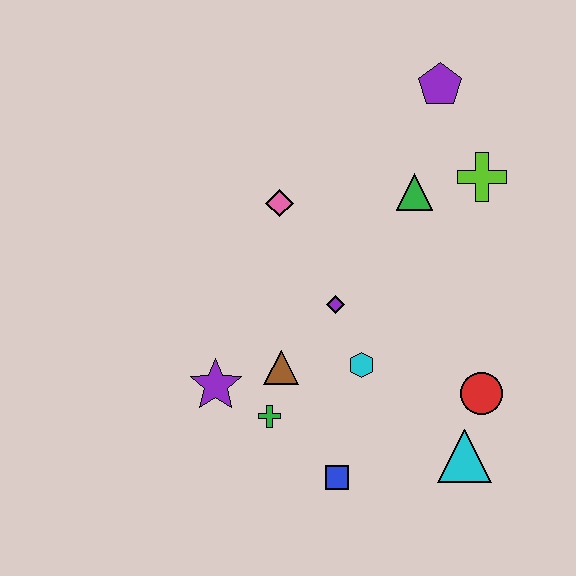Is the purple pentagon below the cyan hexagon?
No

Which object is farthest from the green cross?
The purple pentagon is farthest from the green cross.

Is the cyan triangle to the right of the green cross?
Yes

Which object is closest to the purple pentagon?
The lime cross is closest to the purple pentagon.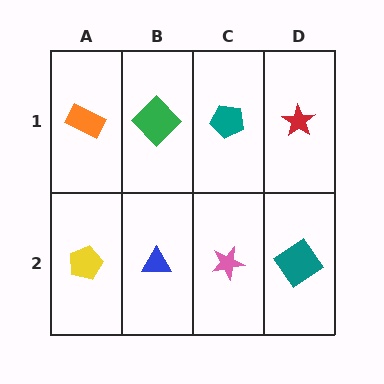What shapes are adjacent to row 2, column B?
A green diamond (row 1, column B), a yellow pentagon (row 2, column A), a pink star (row 2, column C).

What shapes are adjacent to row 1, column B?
A blue triangle (row 2, column B), an orange rectangle (row 1, column A), a teal pentagon (row 1, column C).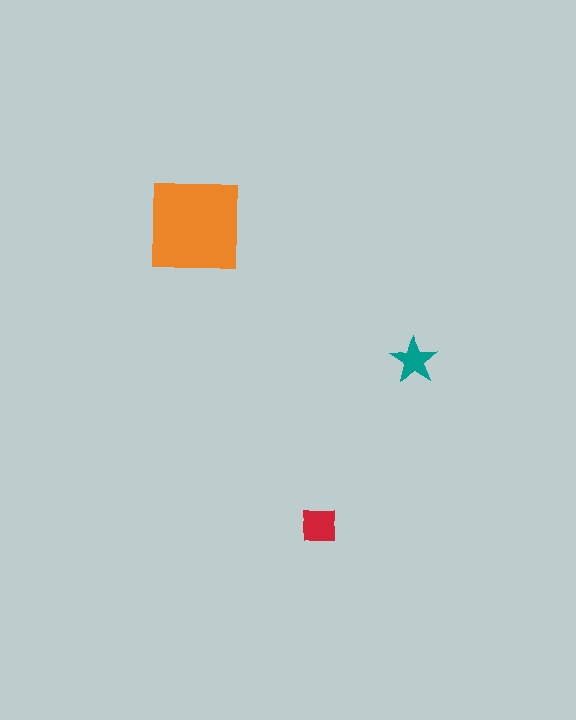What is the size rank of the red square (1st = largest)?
2nd.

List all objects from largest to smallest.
The orange square, the red square, the teal star.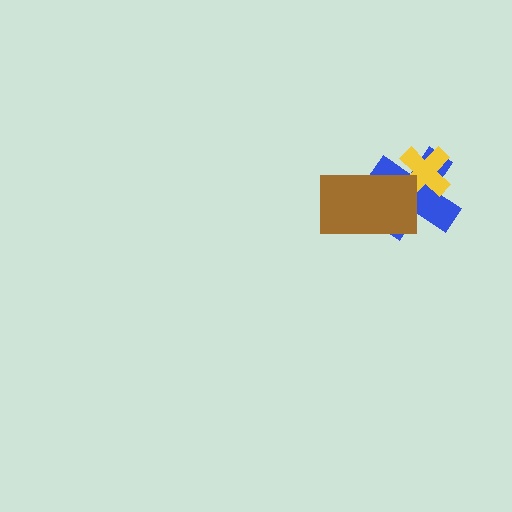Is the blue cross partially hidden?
Yes, it is partially covered by another shape.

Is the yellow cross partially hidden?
Yes, it is partially covered by another shape.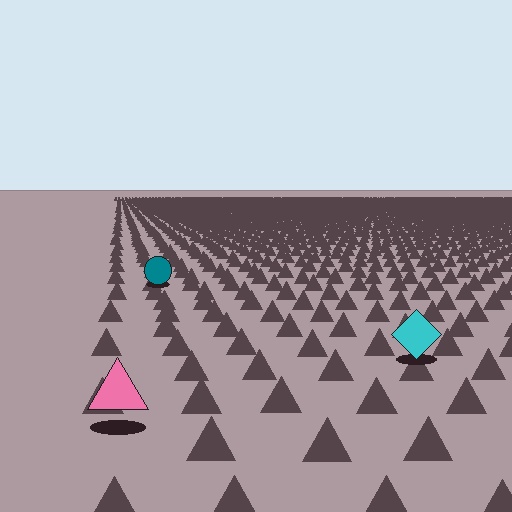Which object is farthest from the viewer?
The teal circle is farthest from the viewer. It appears smaller and the ground texture around it is denser.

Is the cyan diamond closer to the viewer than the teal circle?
Yes. The cyan diamond is closer — you can tell from the texture gradient: the ground texture is coarser near it.